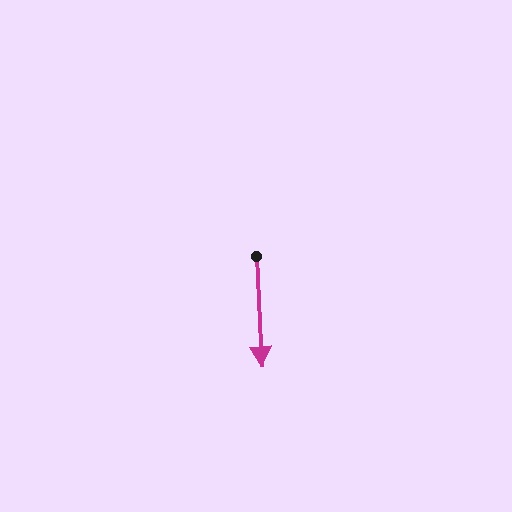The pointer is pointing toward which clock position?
Roughly 6 o'clock.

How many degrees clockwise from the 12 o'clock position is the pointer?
Approximately 177 degrees.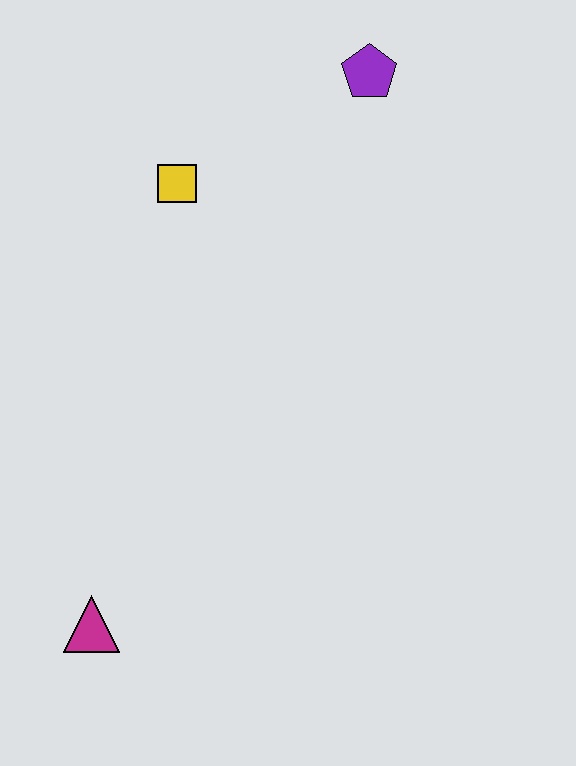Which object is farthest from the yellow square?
The magenta triangle is farthest from the yellow square.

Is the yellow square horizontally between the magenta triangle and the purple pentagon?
Yes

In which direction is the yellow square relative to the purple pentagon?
The yellow square is to the left of the purple pentagon.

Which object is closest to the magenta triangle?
The yellow square is closest to the magenta triangle.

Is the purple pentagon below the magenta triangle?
No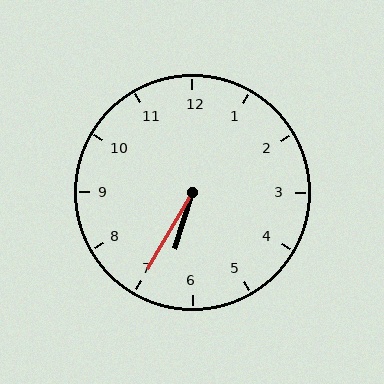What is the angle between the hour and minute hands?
Approximately 12 degrees.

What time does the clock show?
6:35.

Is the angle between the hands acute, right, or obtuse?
It is acute.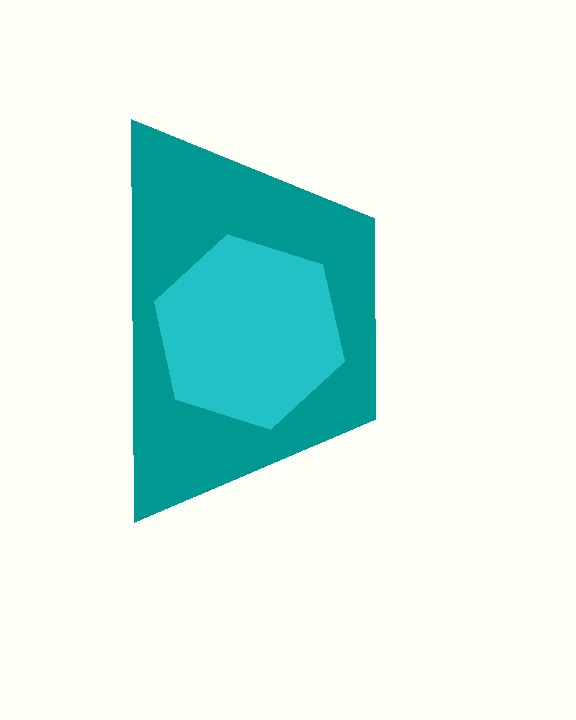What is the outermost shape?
The teal trapezoid.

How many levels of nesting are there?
2.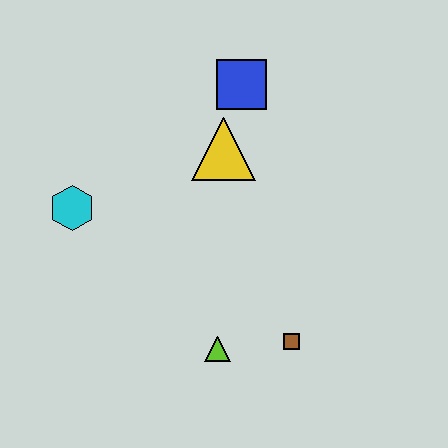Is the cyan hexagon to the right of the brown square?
No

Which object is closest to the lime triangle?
The brown square is closest to the lime triangle.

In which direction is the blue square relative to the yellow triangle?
The blue square is above the yellow triangle.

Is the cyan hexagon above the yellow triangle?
No